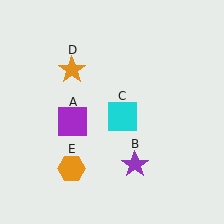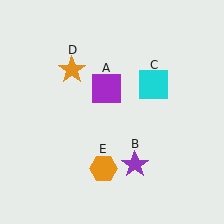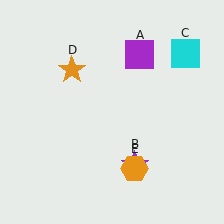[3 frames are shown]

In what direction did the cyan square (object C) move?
The cyan square (object C) moved up and to the right.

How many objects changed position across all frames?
3 objects changed position: purple square (object A), cyan square (object C), orange hexagon (object E).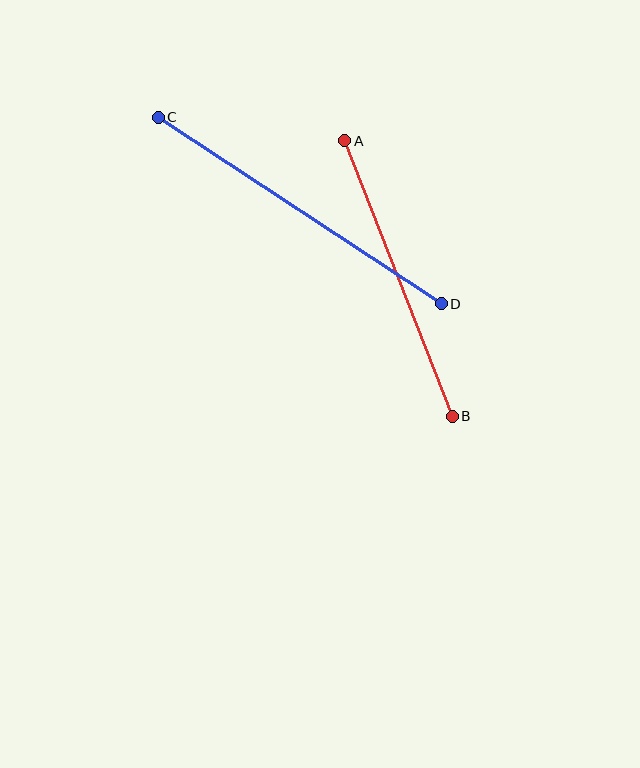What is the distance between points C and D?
The distance is approximately 339 pixels.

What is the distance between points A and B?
The distance is approximately 296 pixels.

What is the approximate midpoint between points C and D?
The midpoint is at approximately (300, 211) pixels.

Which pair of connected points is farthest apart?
Points C and D are farthest apart.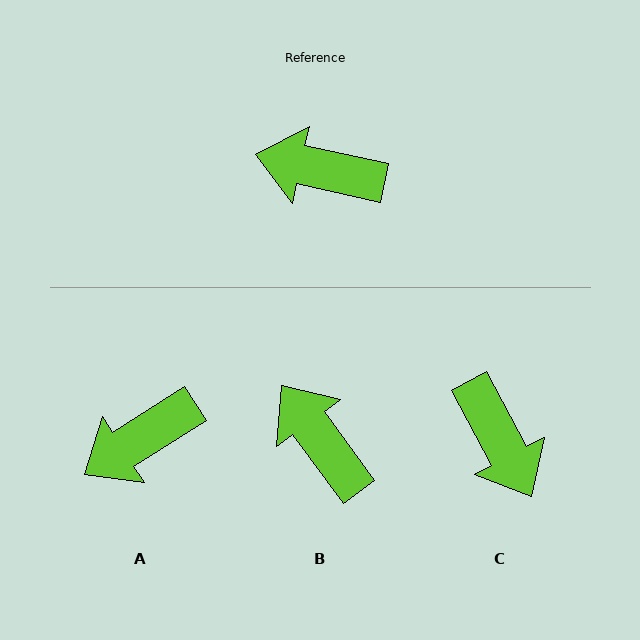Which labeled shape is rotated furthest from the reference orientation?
C, about 131 degrees away.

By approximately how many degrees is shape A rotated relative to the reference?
Approximately 45 degrees counter-clockwise.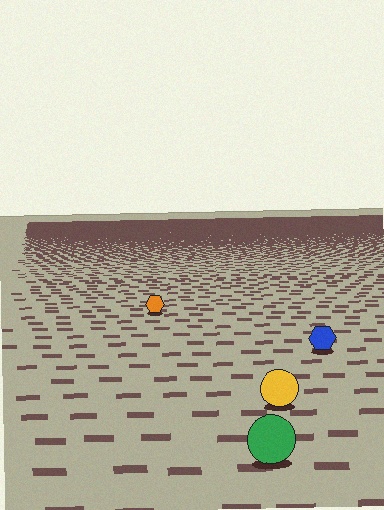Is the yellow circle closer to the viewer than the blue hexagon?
Yes. The yellow circle is closer — you can tell from the texture gradient: the ground texture is coarser near it.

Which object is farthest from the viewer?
The orange hexagon is farthest from the viewer. It appears smaller and the ground texture around it is denser.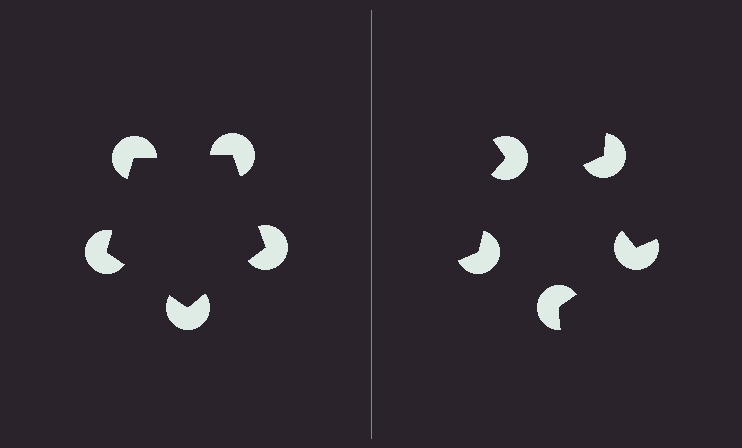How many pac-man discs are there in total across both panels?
10 — 5 on each side.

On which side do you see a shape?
An illusory pentagon appears on the left side. On the right side the wedge cuts are rotated, so no coherent shape forms.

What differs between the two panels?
The pac-man discs are positioned identically on both sides; only the wedge orientations differ. On the left they align to a pentagon; on the right they are misaligned.